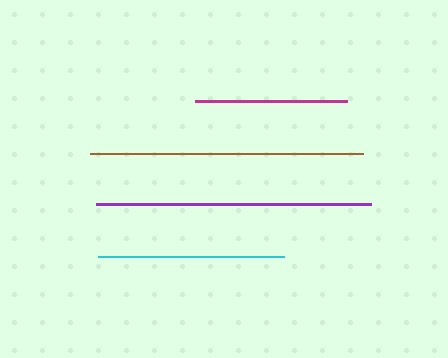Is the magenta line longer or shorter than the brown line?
The brown line is longer than the magenta line.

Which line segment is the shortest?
The magenta line is the shortest at approximately 152 pixels.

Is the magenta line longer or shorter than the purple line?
The purple line is longer than the magenta line.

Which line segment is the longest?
The purple line is the longest at approximately 275 pixels.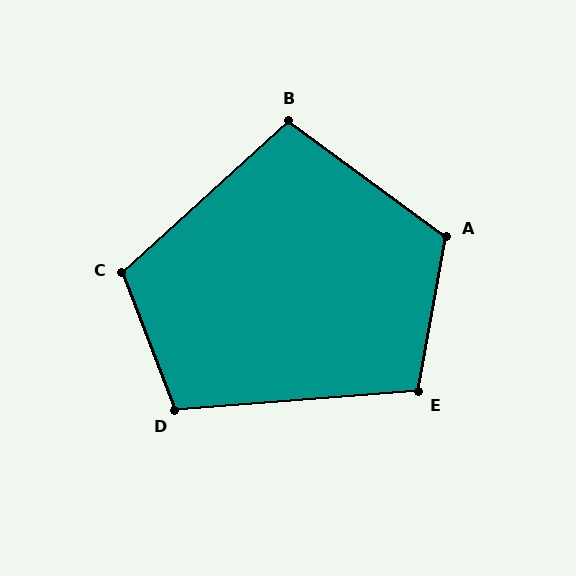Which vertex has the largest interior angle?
A, at approximately 116 degrees.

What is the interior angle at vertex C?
Approximately 111 degrees (obtuse).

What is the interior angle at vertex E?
Approximately 105 degrees (obtuse).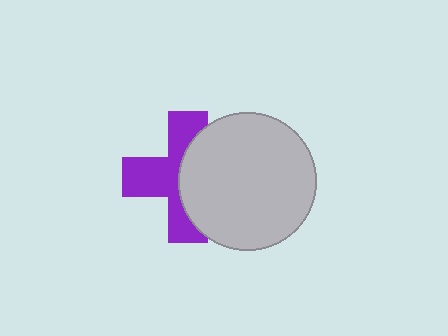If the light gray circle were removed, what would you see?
You would see the complete purple cross.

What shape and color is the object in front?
The object in front is a light gray circle.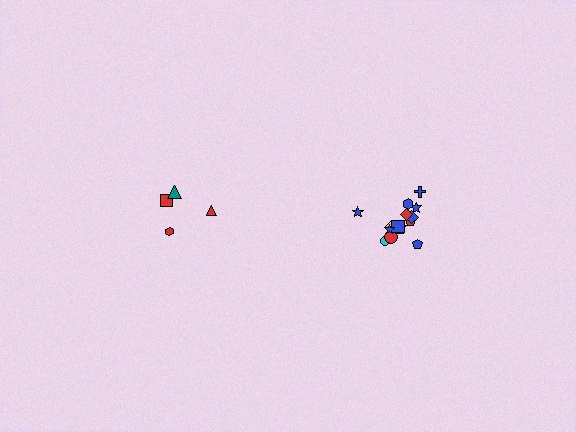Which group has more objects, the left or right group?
The right group.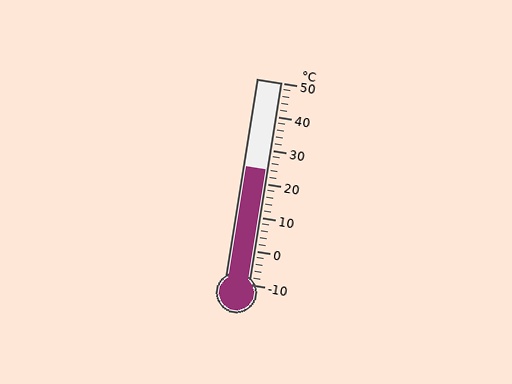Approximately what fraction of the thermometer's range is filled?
The thermometer is filled to approximately 55% of its range.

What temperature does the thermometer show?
The thermometer shows approximately 24°C.